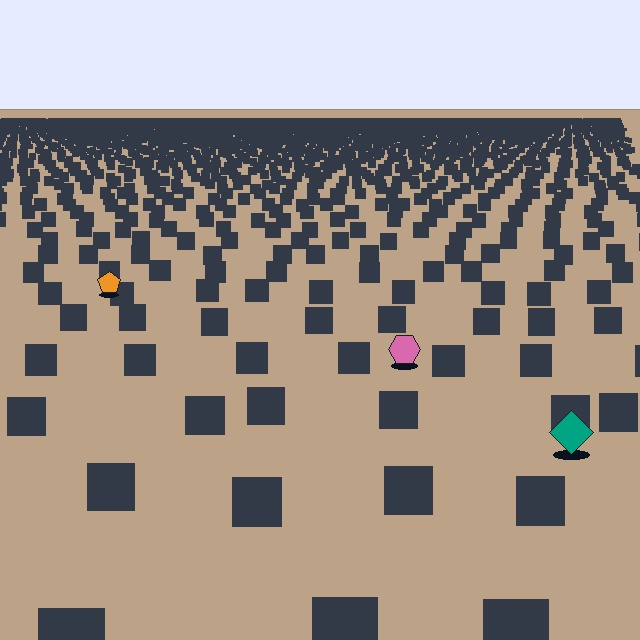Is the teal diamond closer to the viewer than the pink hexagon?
Yes. The teal diamond is closer — you can tell from the texture gradient: the ground texture is coarser near it.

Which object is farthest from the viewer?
The orange pentagon is farthest from the viewer. It appears smaller and the ground texture around it is denser.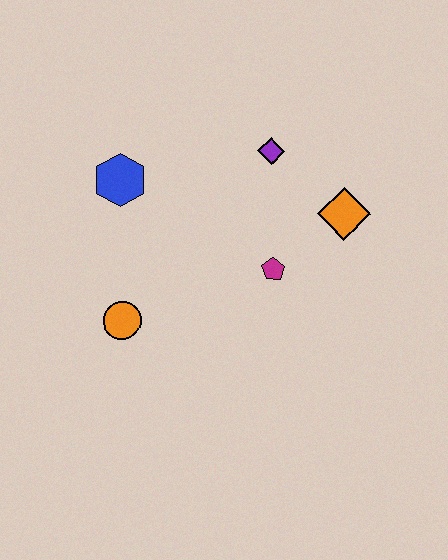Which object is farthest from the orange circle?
The orange diamond is farthest from the orange circle.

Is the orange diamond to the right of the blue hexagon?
Yes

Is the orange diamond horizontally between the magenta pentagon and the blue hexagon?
No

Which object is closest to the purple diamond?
The orange diamond is closest to the purple diamond.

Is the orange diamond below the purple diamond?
Yes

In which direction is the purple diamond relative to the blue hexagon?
The purple diamond is to the right of the blue hexagon.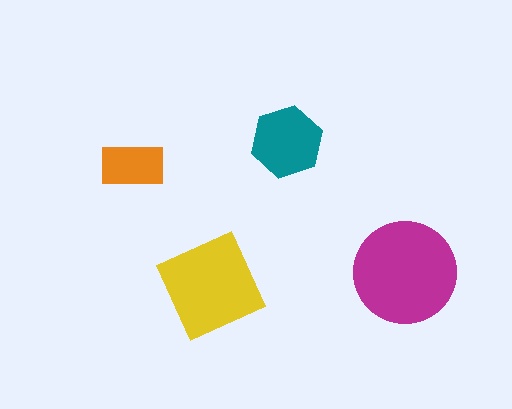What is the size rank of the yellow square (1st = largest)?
2nd.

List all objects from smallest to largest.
The orange rectangle, the teal hexagon, the yellow square, the magenta circle.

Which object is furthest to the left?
The orange rectangle is leftmost.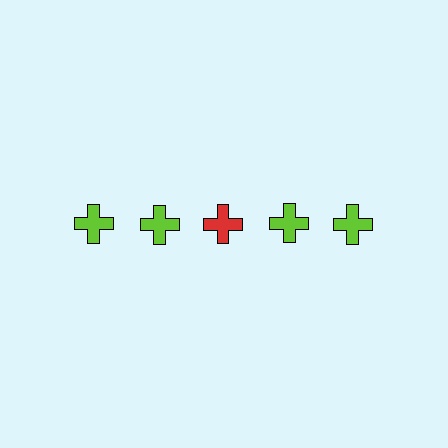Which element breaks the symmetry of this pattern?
The red cross in the top row, center column breaks the symmetry. All other shapes are lime crosses.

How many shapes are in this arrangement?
There are 5 shapes arranged in a grid pattern.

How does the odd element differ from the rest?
It has a different color: red instead of lime.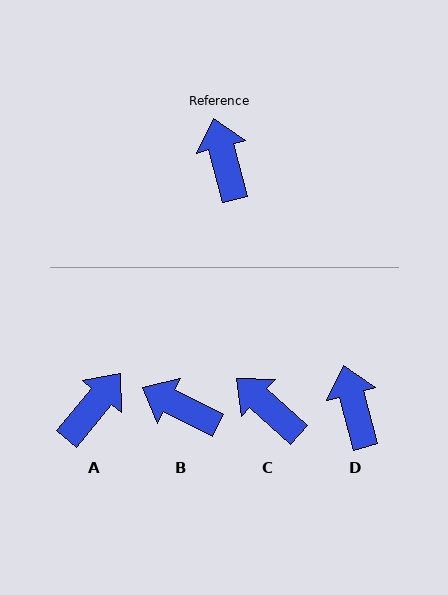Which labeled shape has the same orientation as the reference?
D.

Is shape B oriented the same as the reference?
No, it is off by about 48 degrees.